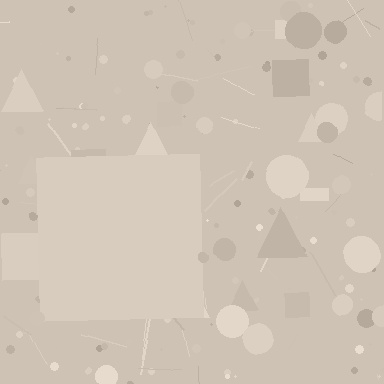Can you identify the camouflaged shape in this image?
The camouflaged shape is a square.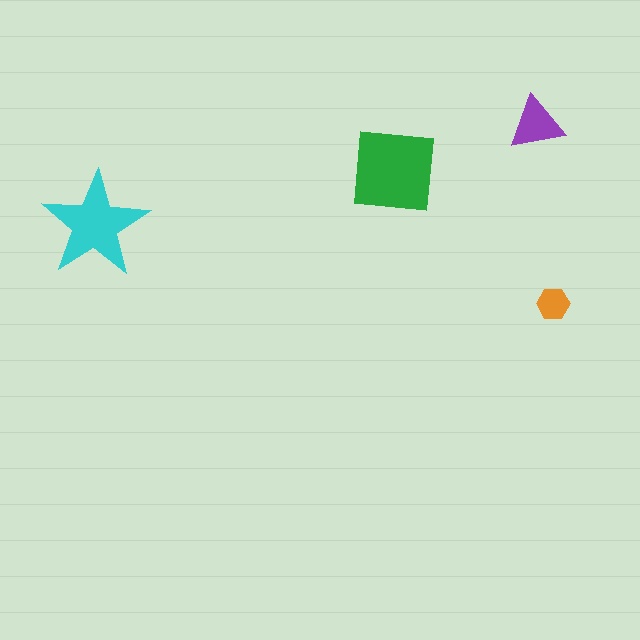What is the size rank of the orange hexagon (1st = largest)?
4th.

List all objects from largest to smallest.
The green square, the cyan star, the purple triangle, the orange hexagon.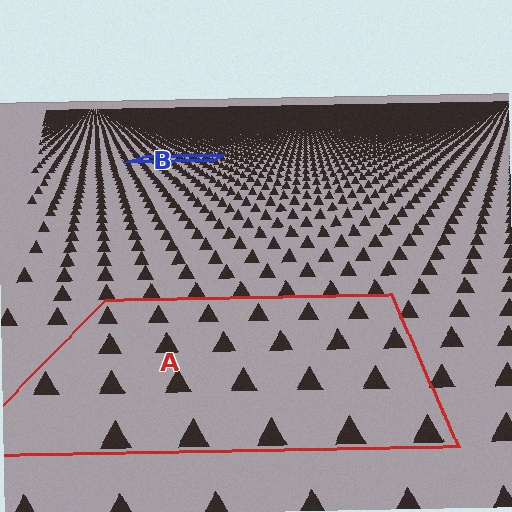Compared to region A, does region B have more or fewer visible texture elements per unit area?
Region B has more texture elements per unit area — they are packed more densely because it is farther away.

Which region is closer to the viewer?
Region A is closer. The texture elements there are larger and more spread out.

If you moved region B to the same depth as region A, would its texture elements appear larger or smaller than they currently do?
They would appear larger. At a closer depth, the same texture elements are projected at a bigger on-screen size.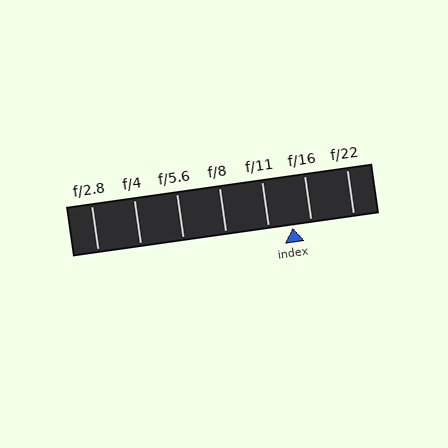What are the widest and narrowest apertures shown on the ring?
The widest aperture shown is f/2.8 and the narrowest is f/22.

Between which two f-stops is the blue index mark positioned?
The index mark is between f/11 and f/16.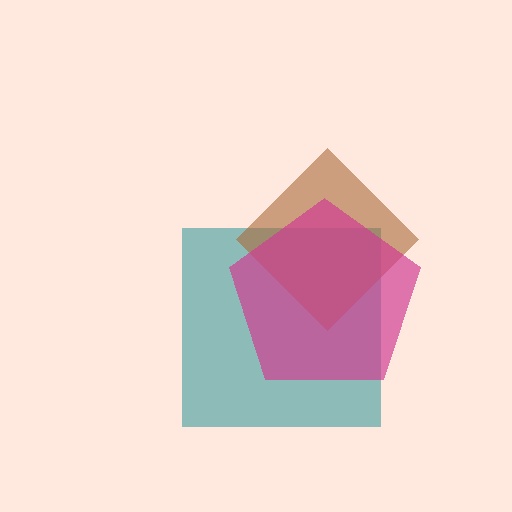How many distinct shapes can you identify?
There are 3 distinct shapes: a teal square, a brown diamond, a magenta pentagon.